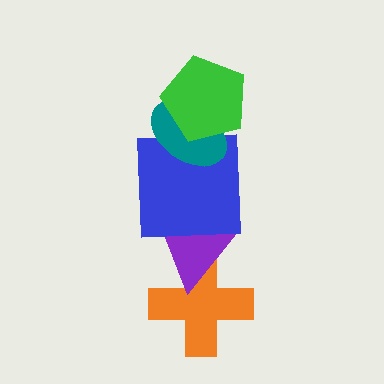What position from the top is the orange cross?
The orange cross is 5th from the top.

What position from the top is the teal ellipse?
The teal ellipse is 2nd from the top.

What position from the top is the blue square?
The blue square is 3rd from the top.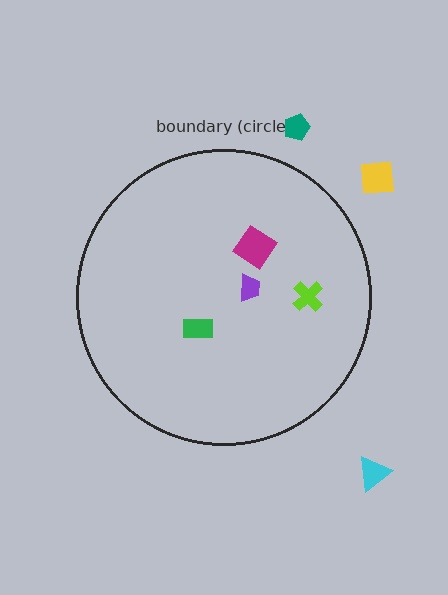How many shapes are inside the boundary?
4 inside, 3 outside.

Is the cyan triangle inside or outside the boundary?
Outside.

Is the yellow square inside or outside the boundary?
Outside.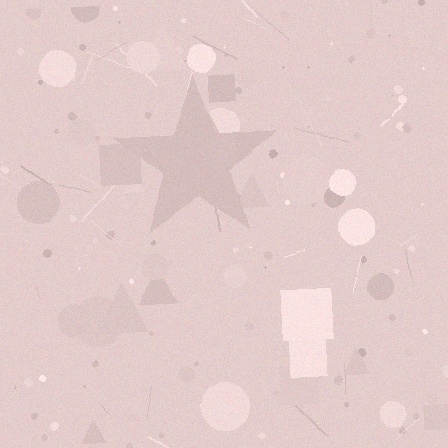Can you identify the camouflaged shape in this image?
The camouflaged shape is a star.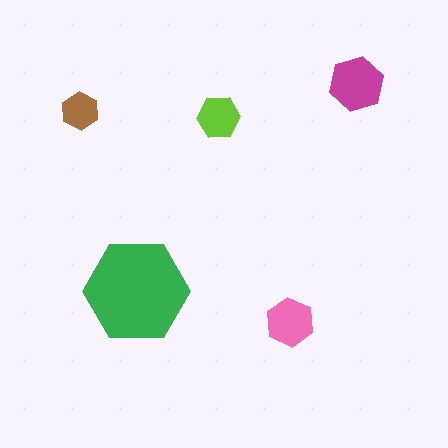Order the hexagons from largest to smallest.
the green one, the magenta one, the pink one, the lime one, the brown one.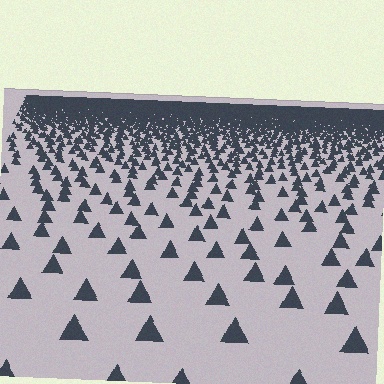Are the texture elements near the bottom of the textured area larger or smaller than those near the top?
Larger. Near the bottom, elements are closer to the viewer and appear at a bigger on-screen size.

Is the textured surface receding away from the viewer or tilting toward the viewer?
The surface is receding away from the viewer. Texture elements get smaller and denser toward the top.